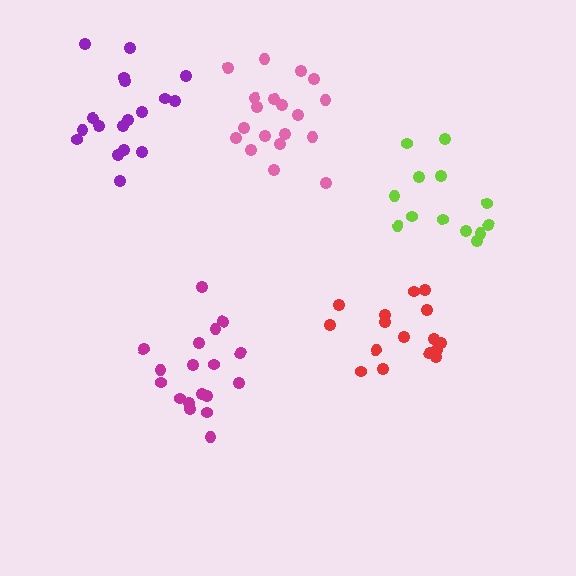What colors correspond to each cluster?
The clusters are colored: magenta, red, pink, lime, purple.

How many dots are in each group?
Group 1: 18 dots, Group 2: 16 dots, Group 3: 19 dots, Group 4: 13 dots, Group 5: 18 dots (84 total).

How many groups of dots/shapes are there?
There are 5 groups.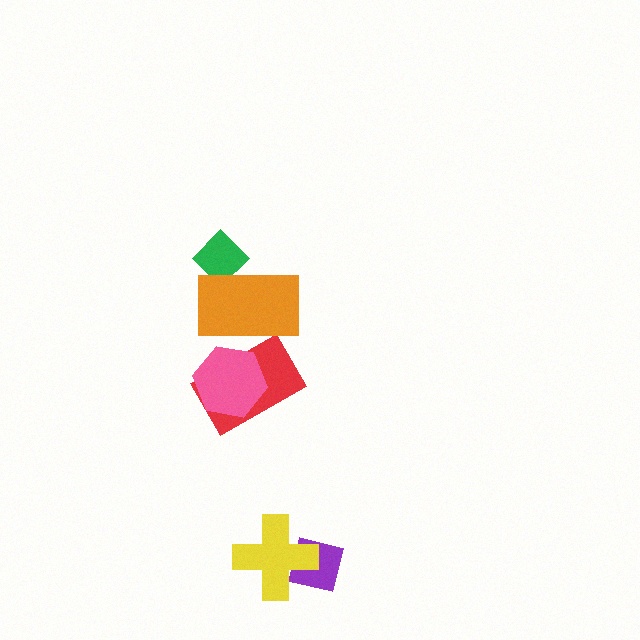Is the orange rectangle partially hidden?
No, no other shape covers it.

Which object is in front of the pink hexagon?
The orange rectangle is in front of the pink hexagon.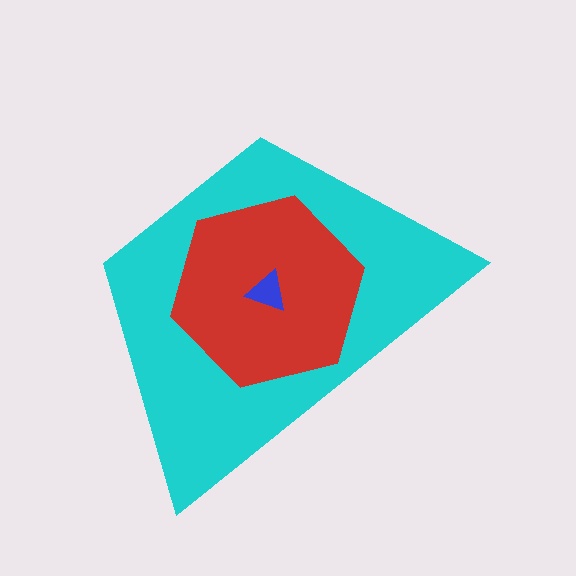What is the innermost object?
The blue triangle.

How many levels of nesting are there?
3.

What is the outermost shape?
The cyan trapezoid.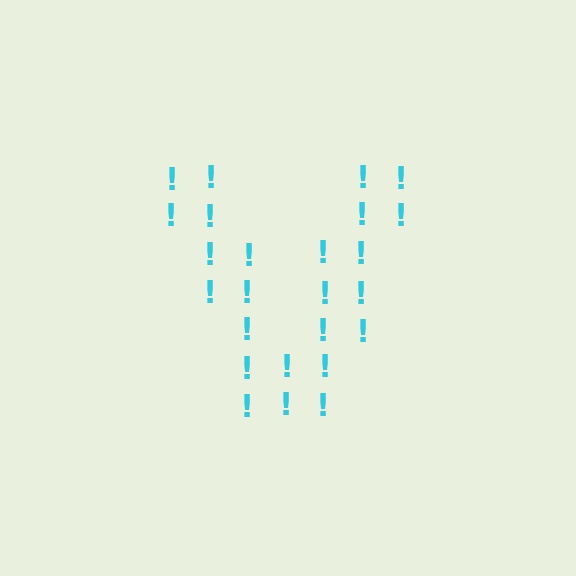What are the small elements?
The small elements are exclamation marks.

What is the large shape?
The large shape is the letter V.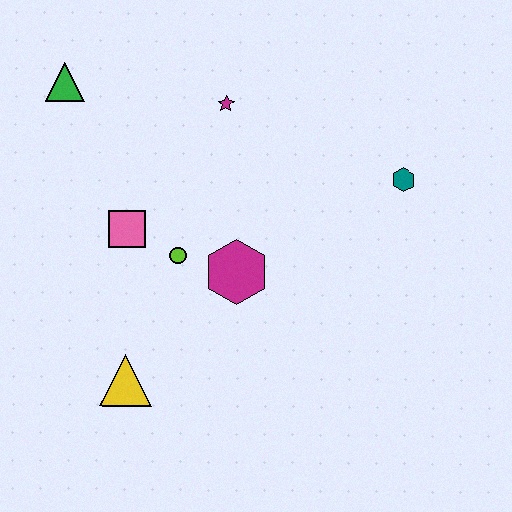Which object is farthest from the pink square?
The teal hexagon is farthest from the pink square.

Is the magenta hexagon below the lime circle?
Yes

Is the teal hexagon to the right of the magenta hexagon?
Yes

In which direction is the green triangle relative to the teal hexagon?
The green triangle is to the left of the teal hexagon.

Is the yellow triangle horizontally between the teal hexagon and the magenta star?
No